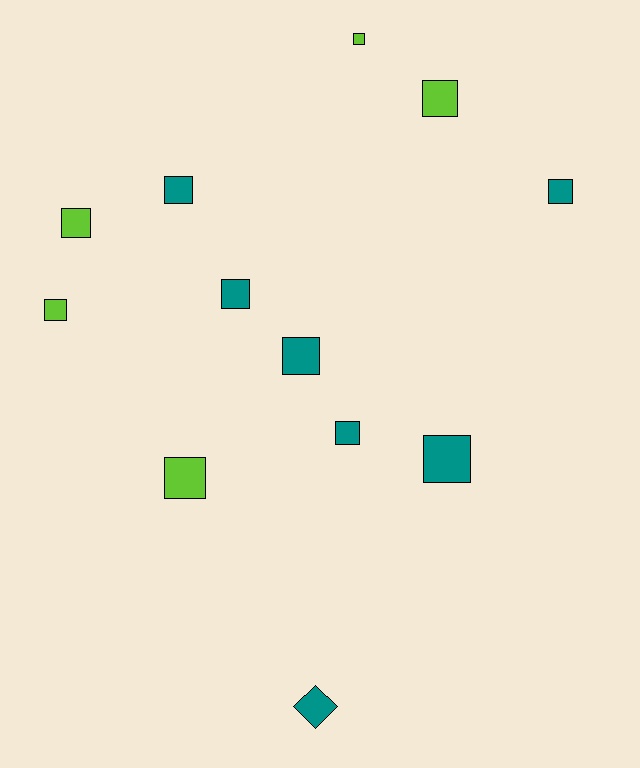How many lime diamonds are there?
There are no lime diamonds.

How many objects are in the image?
There are 12 objects.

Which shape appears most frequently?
Square, with 11 objects.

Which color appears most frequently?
Teal, with 7 objects.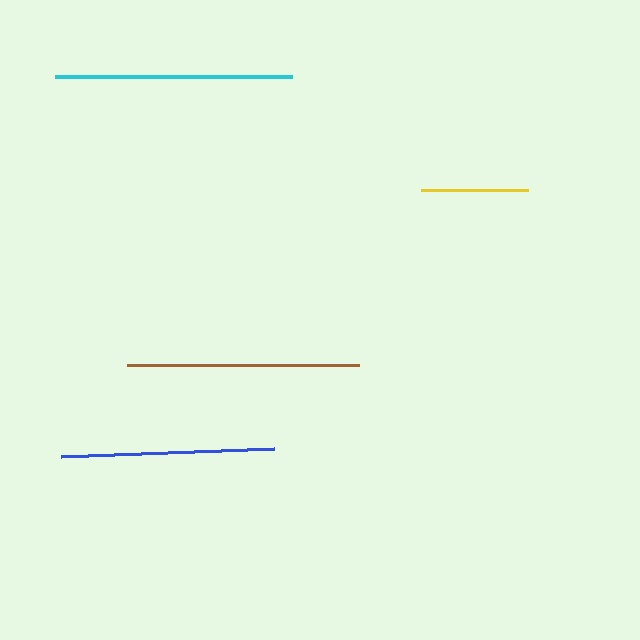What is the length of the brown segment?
The brown segment is approximately 232 pixels long.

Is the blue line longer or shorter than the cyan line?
The cyan line is longer than the blue line.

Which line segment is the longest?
The cyan line is the longest at approximately 237 pixels.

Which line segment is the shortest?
The yellow line is the shortest at approximately 107 pixels.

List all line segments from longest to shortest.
From longest to shortest: cyan, brown, blue, yellow.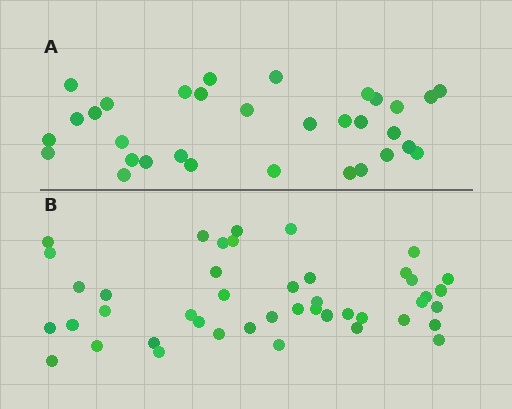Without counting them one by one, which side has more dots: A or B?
Region B (the bottom region) has more dots.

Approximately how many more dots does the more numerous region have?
Region B has roughly 12 or so more dots than region A.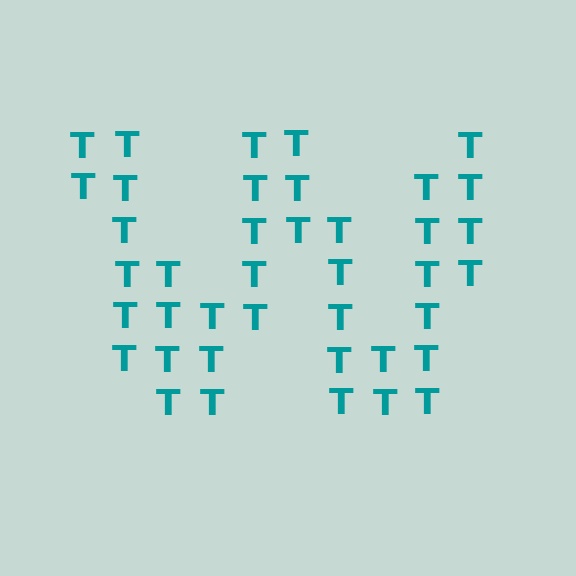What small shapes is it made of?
It is made of small letter T's.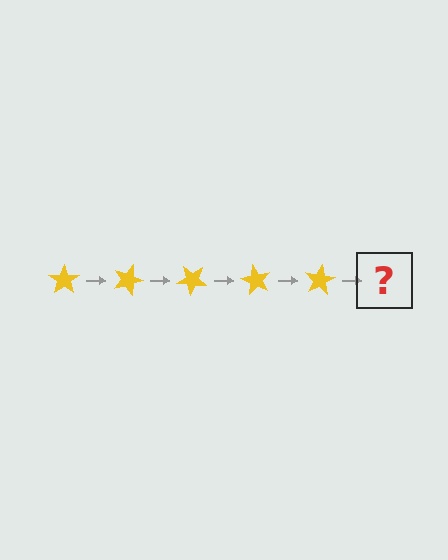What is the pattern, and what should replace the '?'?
The pattern is that the star rotates 20 degrees each step. The '?' should be a yellow star rotated 100 degrees.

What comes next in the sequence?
The next element should be a yellow star rotated 100 degrees.